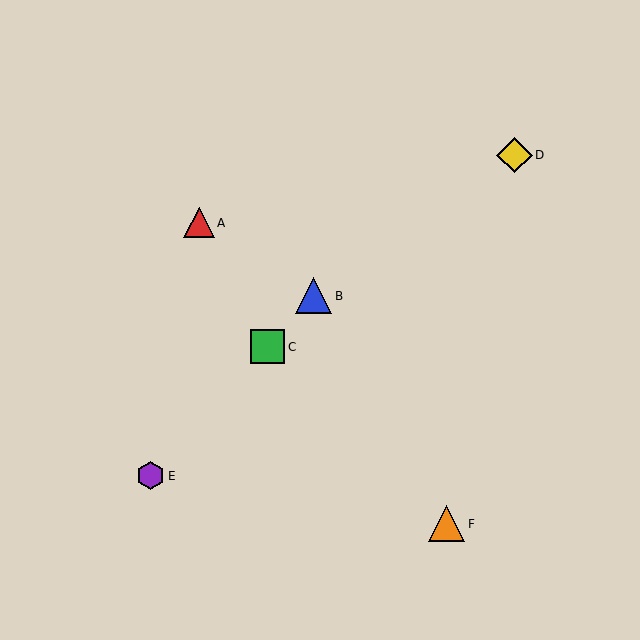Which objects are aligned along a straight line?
Objects B, C, E are aligned along a straight line.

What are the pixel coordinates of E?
Object E is at (151, 476).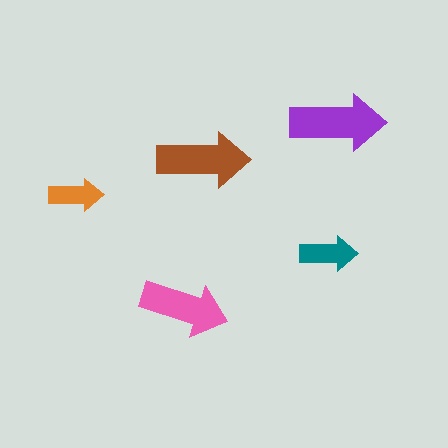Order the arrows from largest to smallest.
the purple one, the brown one, the pink one, the teal one, the orange one.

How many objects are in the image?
There are 5 objects in the image.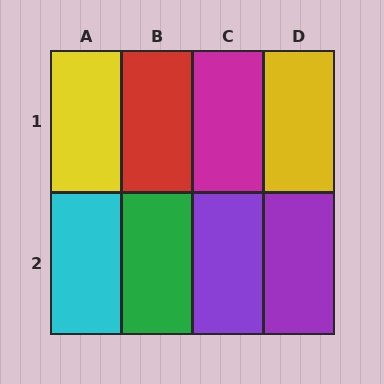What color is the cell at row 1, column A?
Yellow.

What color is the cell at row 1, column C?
Magenta.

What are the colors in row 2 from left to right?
Cyan, green, purple, purple.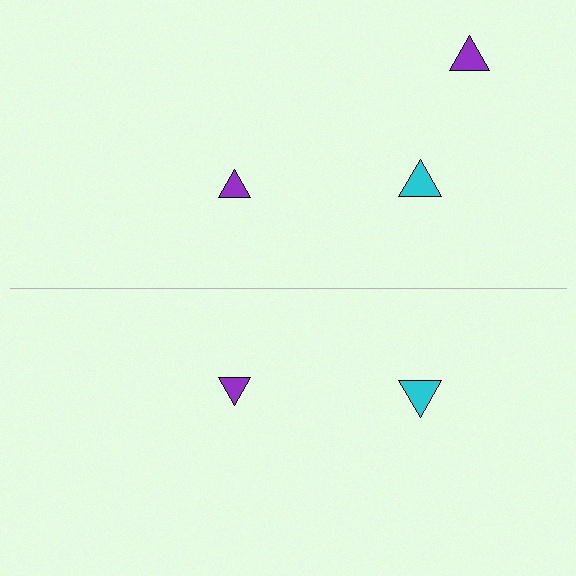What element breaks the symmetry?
A purple triangle is missing from the bottom side.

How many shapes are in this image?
There are 5 shapes in this image.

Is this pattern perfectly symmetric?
No, the pattern is not perfectly symmetric. A purple triangle is missing from the bottom side.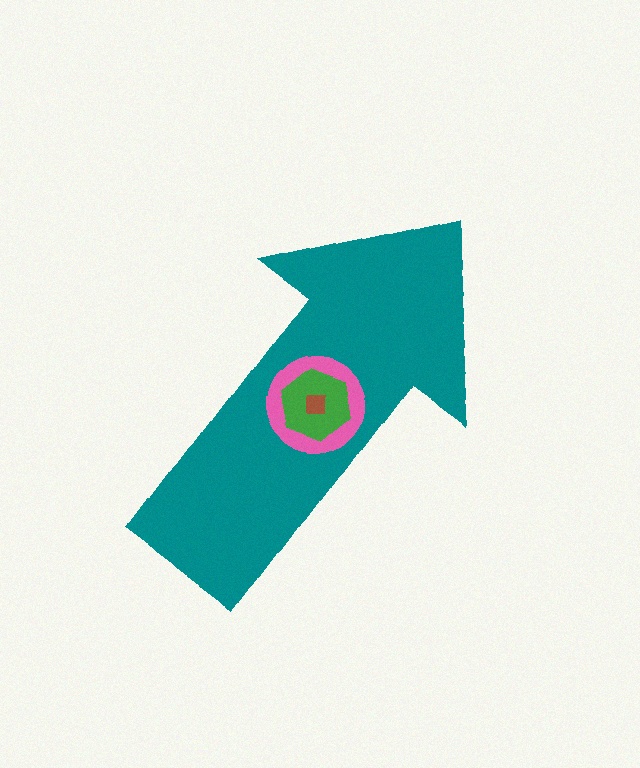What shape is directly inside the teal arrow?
The pink circle.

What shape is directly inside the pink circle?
The green hexagon.